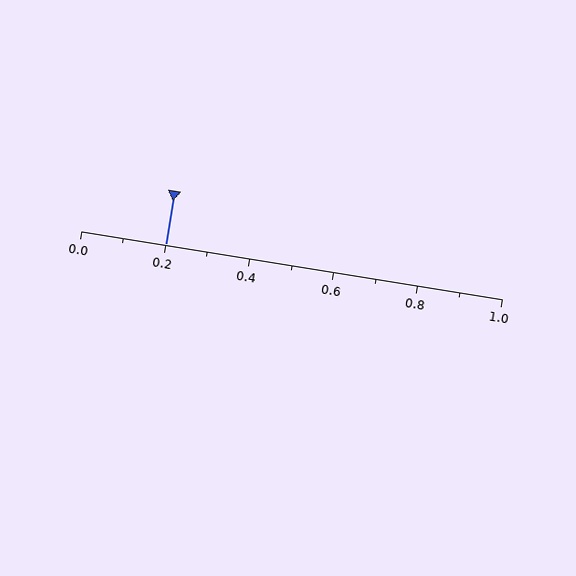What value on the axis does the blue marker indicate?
The marker indicates approximately 0.2.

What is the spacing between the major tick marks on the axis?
The major ticks are spaced 0.2 apart.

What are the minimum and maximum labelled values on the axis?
The axis runs from 0.0 to 1.0.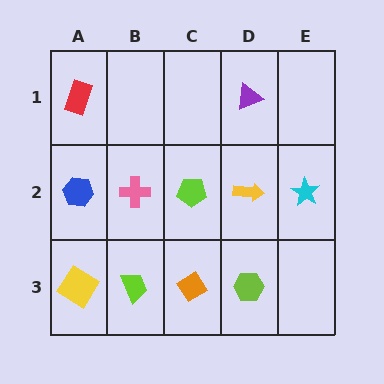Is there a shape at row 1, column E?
No, that cell is empty.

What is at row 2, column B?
A pink cross.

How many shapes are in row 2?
5 shapes.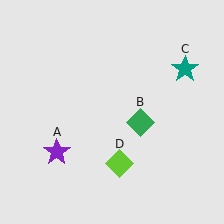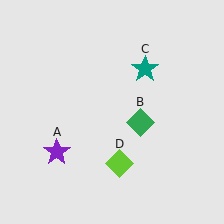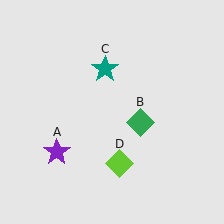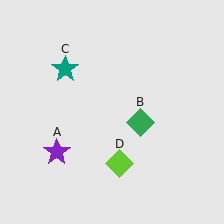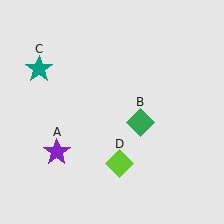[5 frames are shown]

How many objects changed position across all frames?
1 object changed position: teal star (object C).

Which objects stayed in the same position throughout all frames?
Purple star (object A) and green diamond (object B) and lime diamond (object D) remained stationary.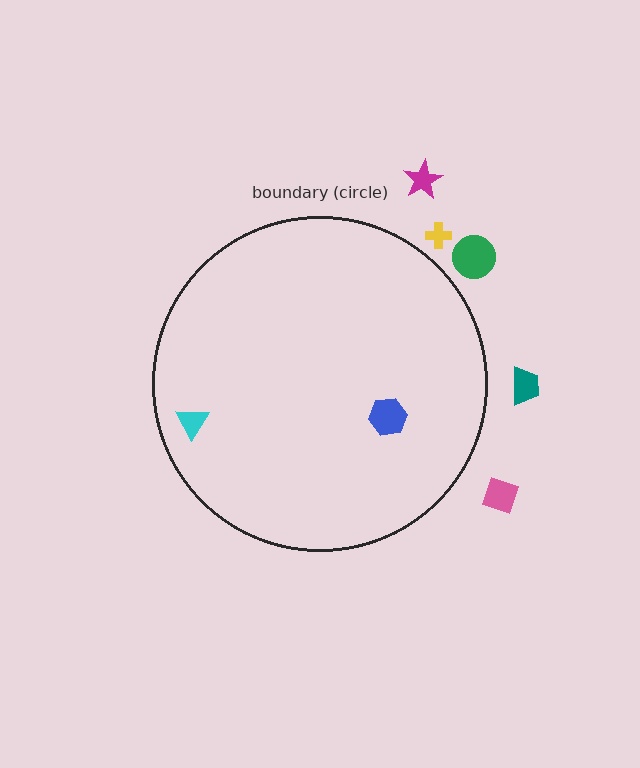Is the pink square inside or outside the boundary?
Outside.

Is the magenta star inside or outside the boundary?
Outside.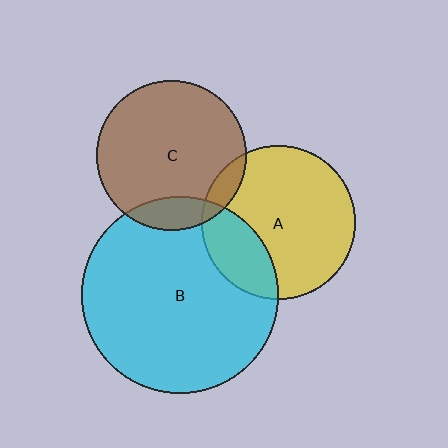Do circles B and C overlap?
Yes.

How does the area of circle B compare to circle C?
Approximately 1.7 times.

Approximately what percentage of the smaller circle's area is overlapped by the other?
Approximately 15%.